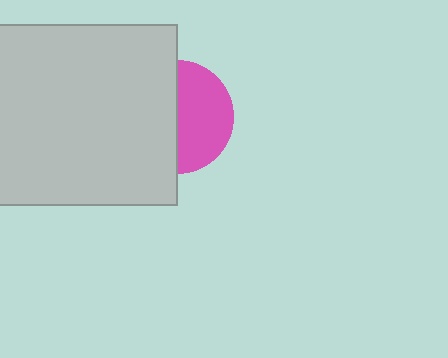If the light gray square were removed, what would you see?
You would see the complete pink circle.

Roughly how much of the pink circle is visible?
About half of it is visible (roughly 49%).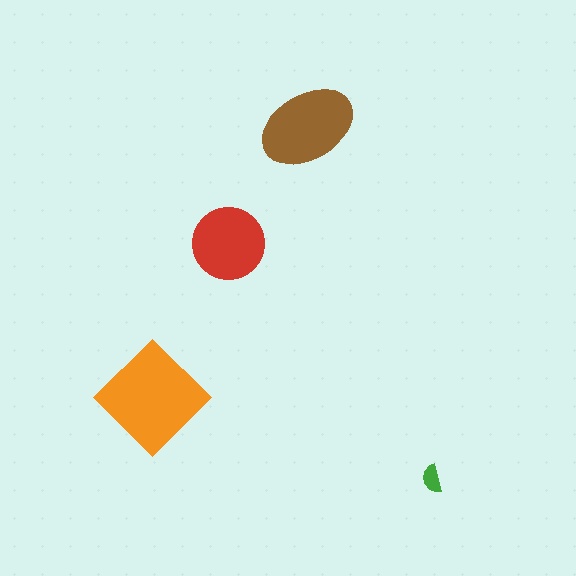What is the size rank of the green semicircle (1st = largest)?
4th.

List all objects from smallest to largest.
The green semicircle, the red circle, the brown ellipse, the orange diamond.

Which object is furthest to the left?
The orange diamond is leftmost.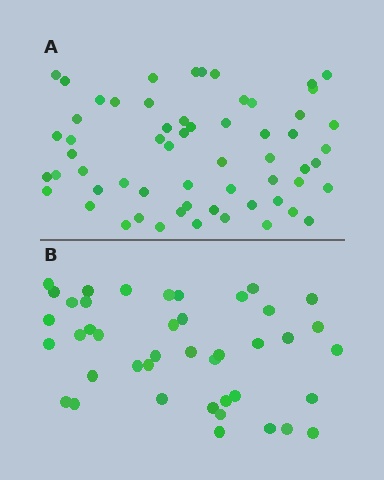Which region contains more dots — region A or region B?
Region A (the top region) has more dots.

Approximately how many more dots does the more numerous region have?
Region A has approximately 20 more dots than region B.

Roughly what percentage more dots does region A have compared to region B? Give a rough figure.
About 45% more.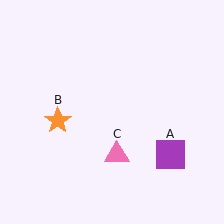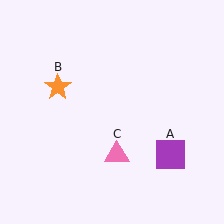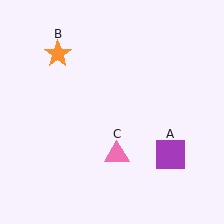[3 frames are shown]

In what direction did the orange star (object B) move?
The orange star (object B) moved up.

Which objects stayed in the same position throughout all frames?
Purple square (object A) and pink triangle (object C) remained stationary.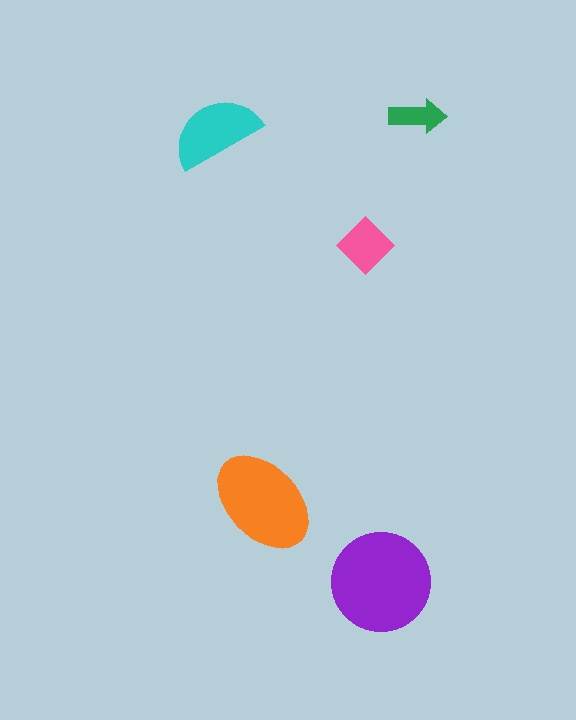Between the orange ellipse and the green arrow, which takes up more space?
The orange ellipse.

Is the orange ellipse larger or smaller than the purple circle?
Smaller.